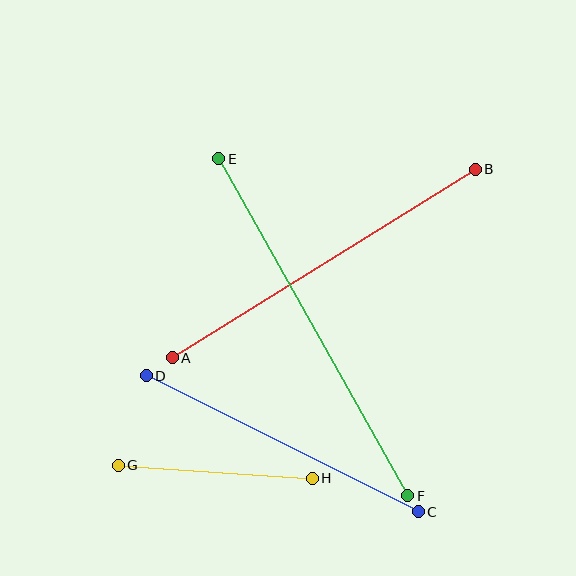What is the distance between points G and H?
The distance is approximately 194 pixels.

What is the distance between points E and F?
The distance is approximately 387 pixels.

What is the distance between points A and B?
The distance is approximately 357 pixels.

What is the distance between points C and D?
The distance is approximately 304 pixels.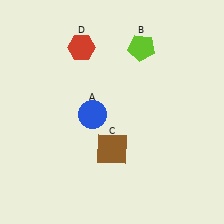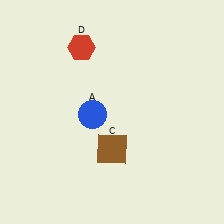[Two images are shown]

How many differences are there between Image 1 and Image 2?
There is 1 difference between the two images.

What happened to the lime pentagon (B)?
The lime pentagon (B) was removed in Image 2. It was in the top-right area of Image 1.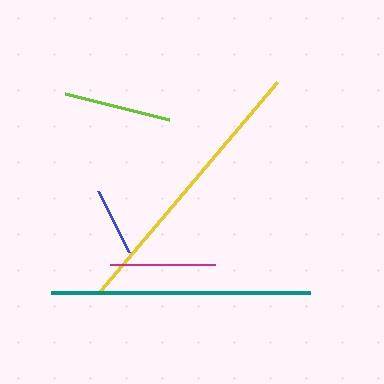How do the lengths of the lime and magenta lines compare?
The lime and magenta lines are approximately the same length.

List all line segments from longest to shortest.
From longest to shortest: yellow, teal, lime, magenta, blue.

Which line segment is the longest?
The yellow line is the longest at approximately 274 pixels.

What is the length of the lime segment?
The lime segment is approximately 107 pixels long.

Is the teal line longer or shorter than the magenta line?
The teal line is longer than the magenta line.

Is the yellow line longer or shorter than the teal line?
The yellow line is longer than the teal line.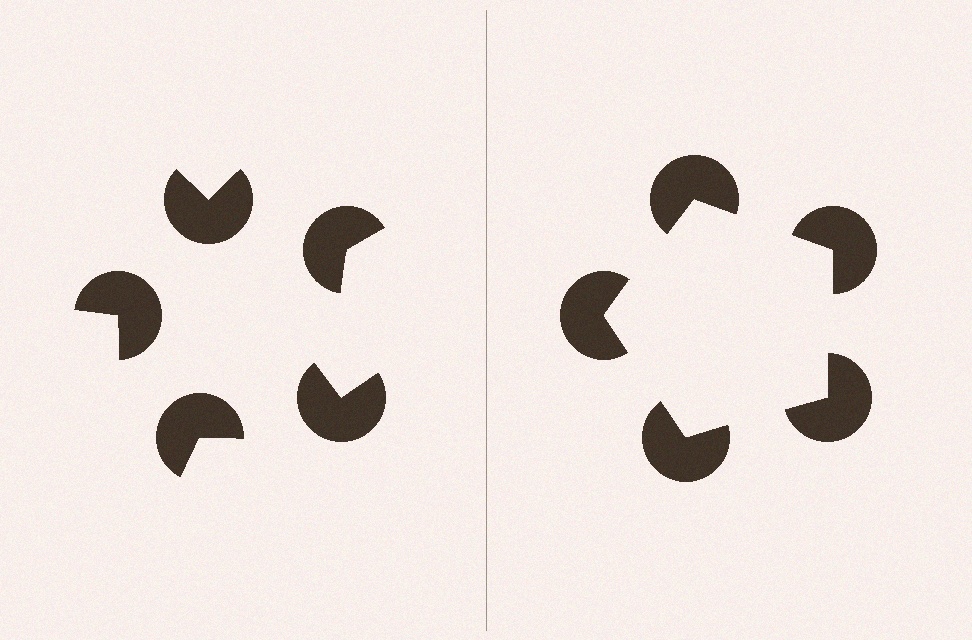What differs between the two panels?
The pac-man discs are positioned identically on both sides; only the wedge orientations differ. On the right they align to a pentagon; on the left they are misaligned.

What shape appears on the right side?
An illusory pentagon.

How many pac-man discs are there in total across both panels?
10 — 5 on each side.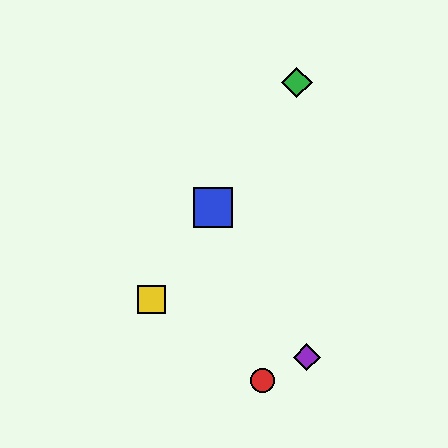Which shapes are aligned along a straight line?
The blue square, the green diamond, the yellow square are aligned along a straight line.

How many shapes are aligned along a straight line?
3 shapes (the blue square, the green diamond, the yellow square) are aligned along a straight line.